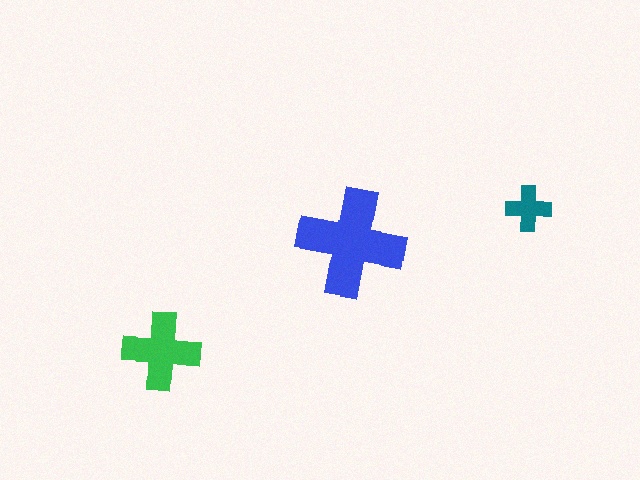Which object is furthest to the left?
The green cross is leftmost.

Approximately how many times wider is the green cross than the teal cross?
About 1.5 times wider.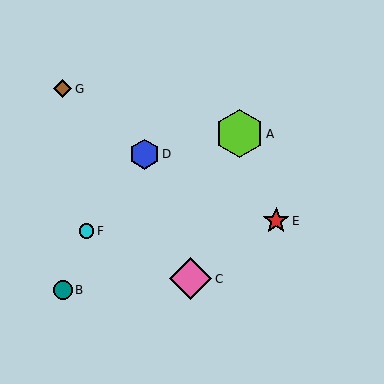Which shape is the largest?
The lime hexagon (labeled A) is the largest.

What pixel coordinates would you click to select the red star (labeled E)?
Click at (276, 221) to select the red star E.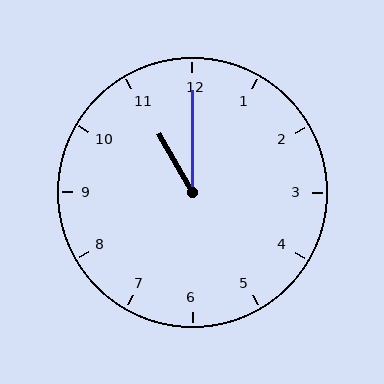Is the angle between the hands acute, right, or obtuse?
It is acute.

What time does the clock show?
11:00.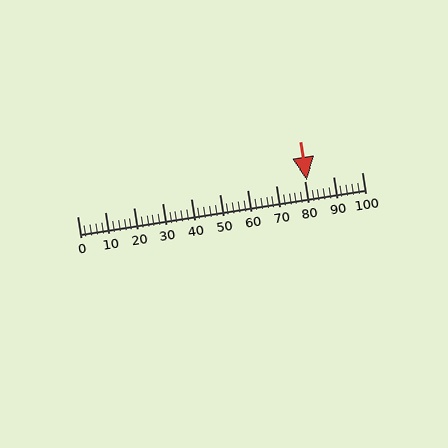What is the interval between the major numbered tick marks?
The major tick marks are spaced 10 units apart.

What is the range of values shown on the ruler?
The ruler shows values from 0 to 100.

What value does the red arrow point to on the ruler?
The red arrow points to approximately 81.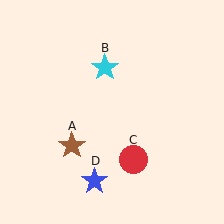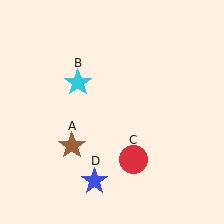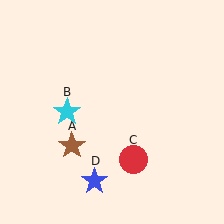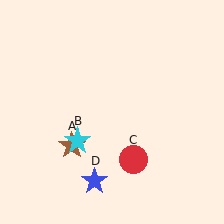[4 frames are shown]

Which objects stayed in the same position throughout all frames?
Brown star (object A) and red circle (object C) and blue star (object D) remained stationary.